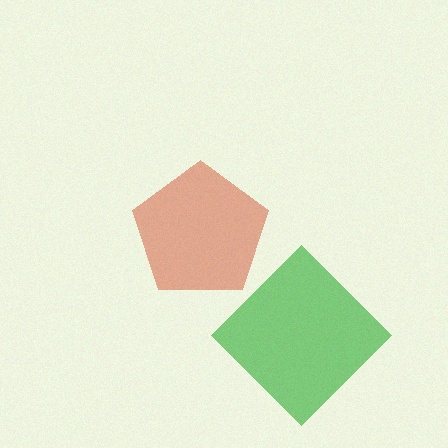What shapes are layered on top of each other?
The layered shapes are: a red pentagon, a green diamond.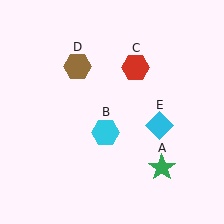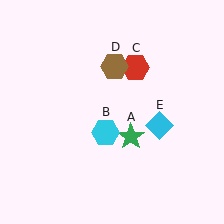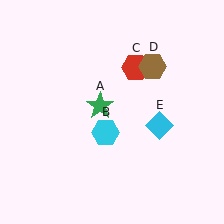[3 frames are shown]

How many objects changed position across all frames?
2 objects changed position: green star (object A), brown hexagon (object D).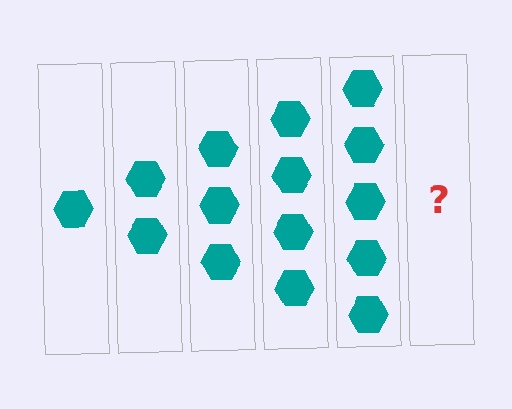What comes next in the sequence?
The next element should be 6 hexagons.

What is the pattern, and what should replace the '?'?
The pattern is that each step adds one more hexagon. The '?' should be 6 hexagons.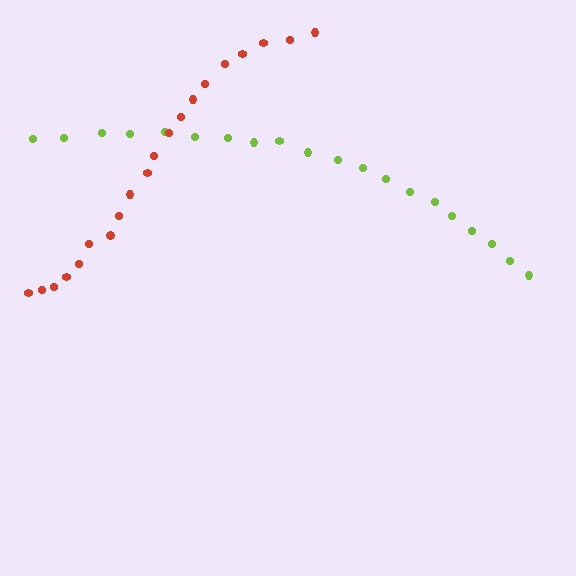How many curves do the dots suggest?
There are 2 distinct paths.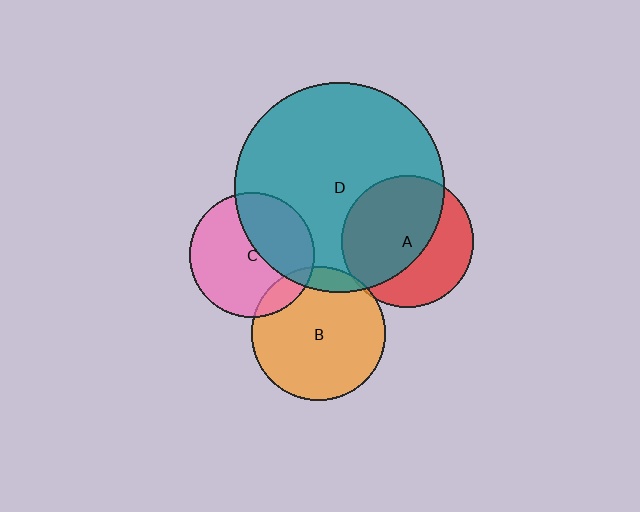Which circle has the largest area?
Circle D (teal).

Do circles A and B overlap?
Yes.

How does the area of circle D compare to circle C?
Approximately 2.9 times.